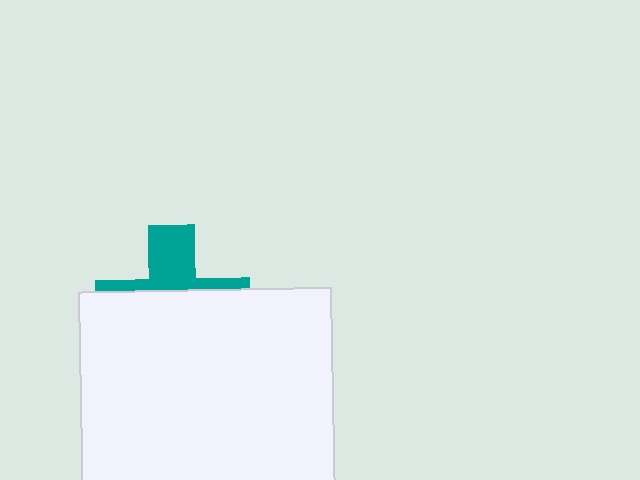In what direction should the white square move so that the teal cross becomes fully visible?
The white square should move down. That is the shortest direction to clear the overlap and leave the teal cross fully visible.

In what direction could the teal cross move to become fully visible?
The teal cross could move up. That would shift it out from behind the white square entirely.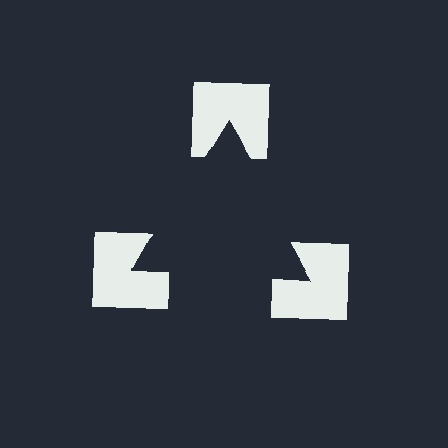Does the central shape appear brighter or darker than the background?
It typically appears slightly darker than the background, even though no actual brightness change is drawn.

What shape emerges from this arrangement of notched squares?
An illusory triangle — its edges are inferred from the aligned wedge cuts in the notched squares, not physically drawn.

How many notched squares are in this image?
There are 3 — one at each vertex of the illusory triangle.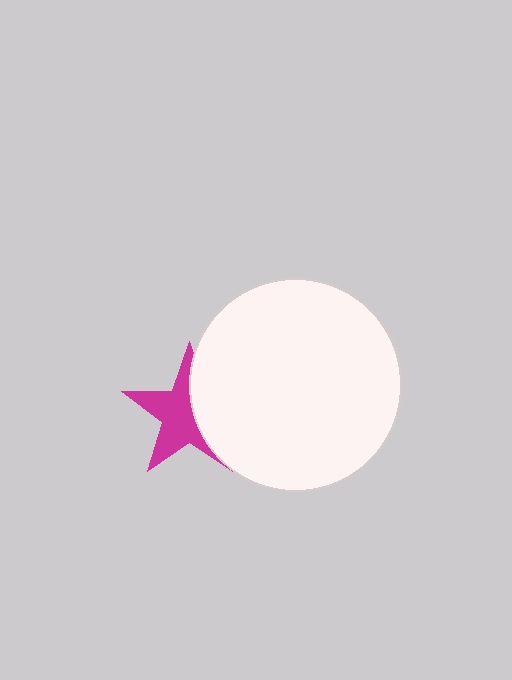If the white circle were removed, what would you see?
You would see the complete magenta star.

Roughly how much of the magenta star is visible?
About half of it is visible (roughly 58%).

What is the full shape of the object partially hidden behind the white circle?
The partially hidden object is a magenta star.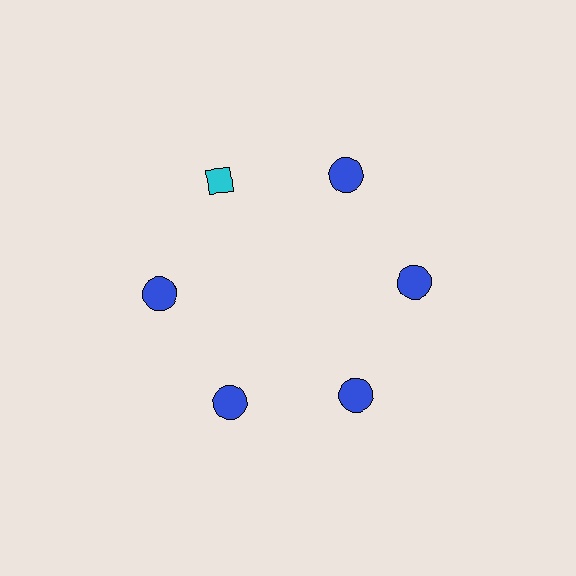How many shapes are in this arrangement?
There are 6 shapes arranged in a ring pattern.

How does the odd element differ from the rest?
It differs in both color (cyan instead of blue) and shape (diamond instead of circle).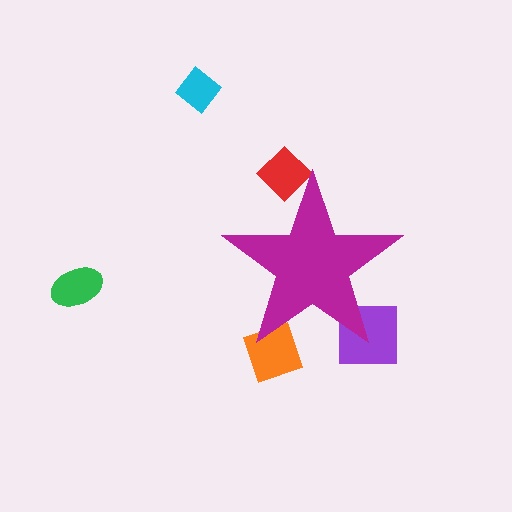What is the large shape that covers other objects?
A magenta star.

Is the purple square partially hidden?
Yes, the purple square is partially hidden behind the magenta star.